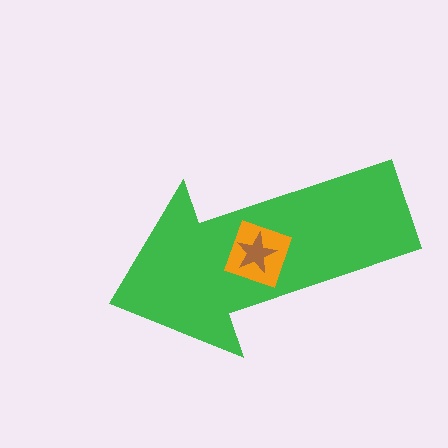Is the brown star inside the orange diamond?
Yes.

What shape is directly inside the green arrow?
The orange diamond.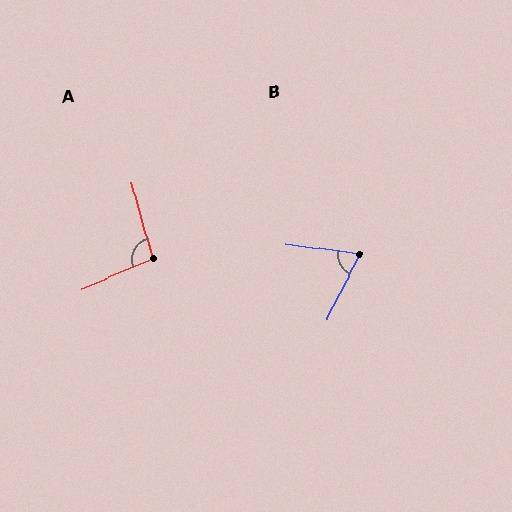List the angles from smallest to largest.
B (71°), A (98°).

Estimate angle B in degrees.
Approximately 71 degrees.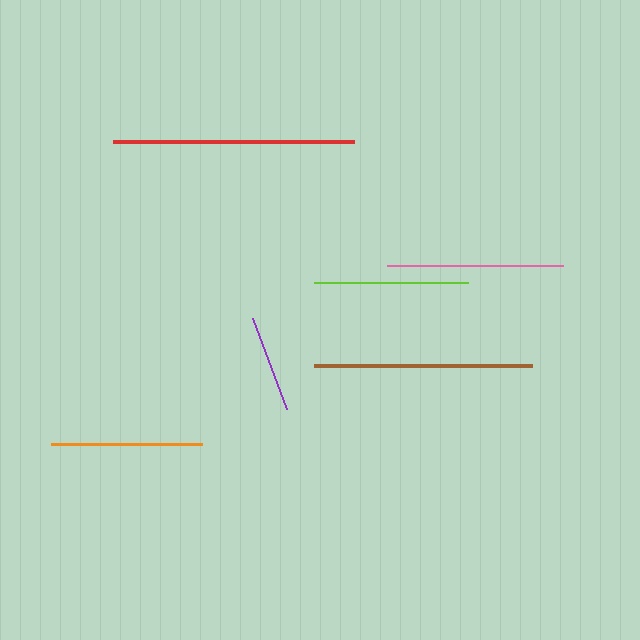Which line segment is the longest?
The red line is the longest at approximately 241 pixels.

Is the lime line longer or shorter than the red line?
The red line is longer than the lime line.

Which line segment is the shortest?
The purple line is the shortest at approximately 97 pixels.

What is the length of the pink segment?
The pink segment is approximately 176 pixels long.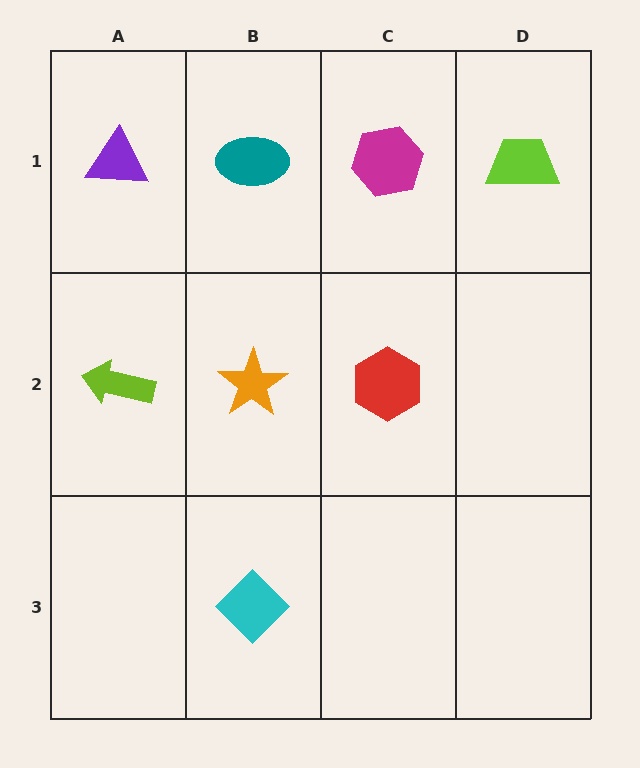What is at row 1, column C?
A magenta hexagon.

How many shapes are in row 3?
1 shape.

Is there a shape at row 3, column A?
No, that cell is empty.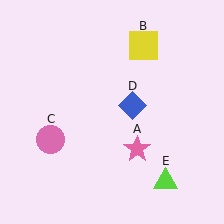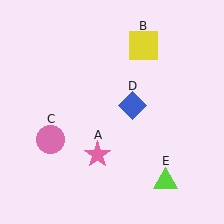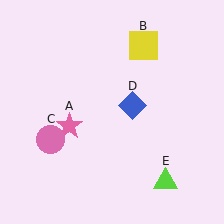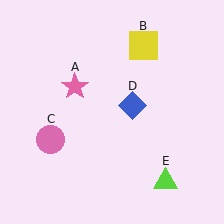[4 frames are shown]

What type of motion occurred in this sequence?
The pink star (object A) rotated clockwise around the center of the scene.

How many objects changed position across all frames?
1 object changed position: pink star (object A).